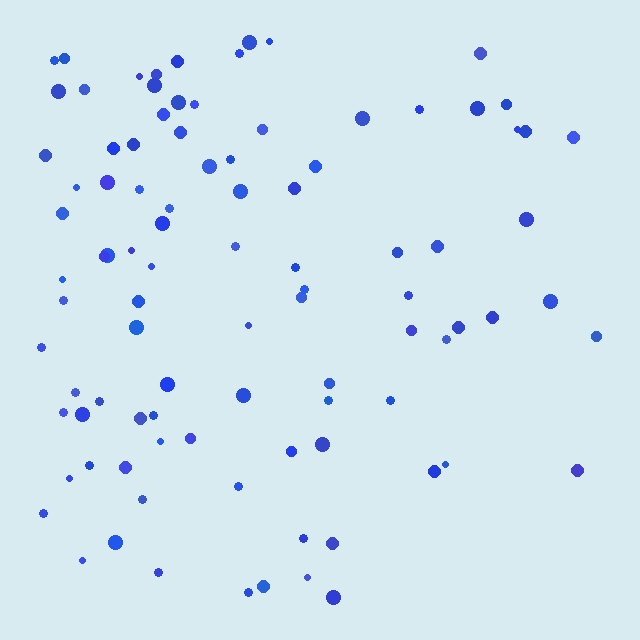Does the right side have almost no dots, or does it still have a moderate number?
Still a moderate number, just noticeably fewer than the left.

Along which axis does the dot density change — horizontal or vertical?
Horizontal.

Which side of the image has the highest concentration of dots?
The left.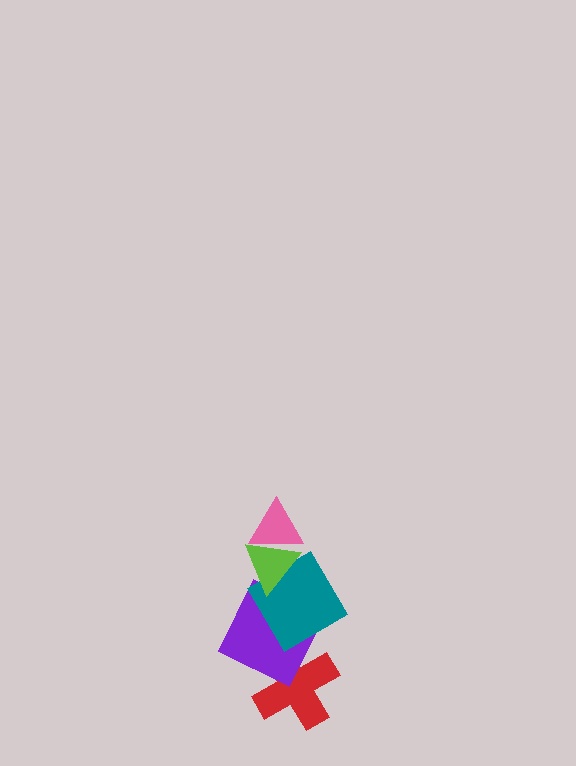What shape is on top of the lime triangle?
The pink triangle is on top of the lime triangle.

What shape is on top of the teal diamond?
The lime triangle is on top of the teal diamond.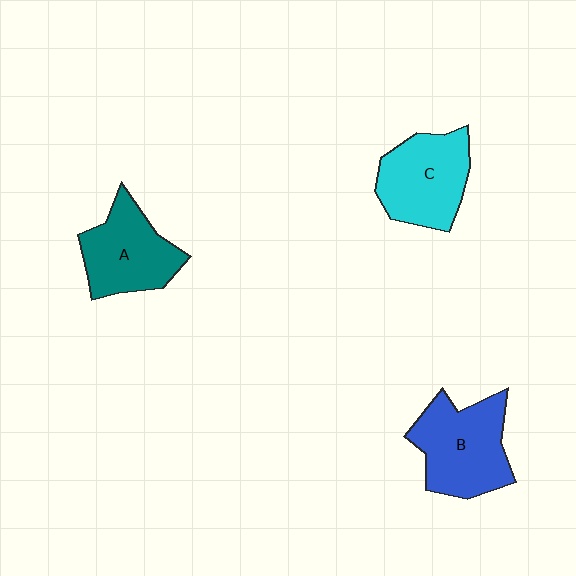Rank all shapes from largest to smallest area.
From largest to smallest: B (blue), C (cyan), A (teal).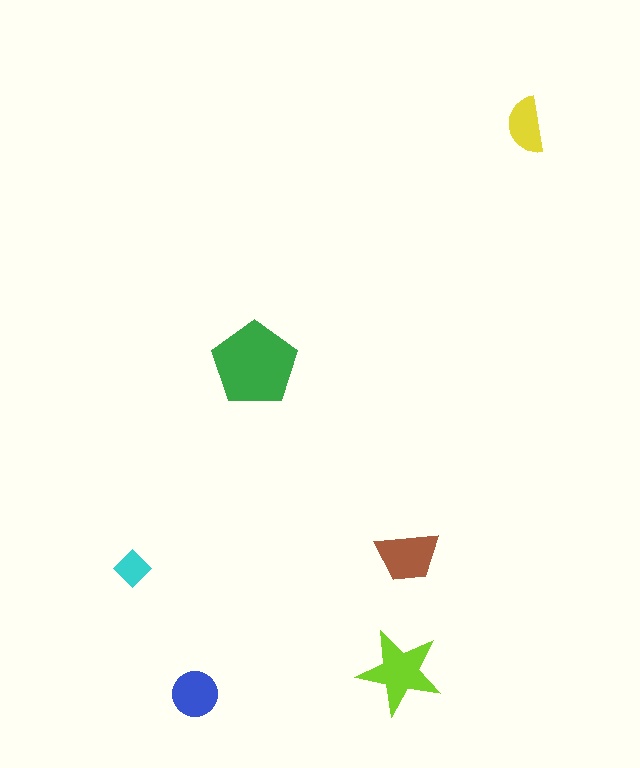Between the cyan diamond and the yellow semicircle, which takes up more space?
The yellow semicircle.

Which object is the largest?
The green pentagon.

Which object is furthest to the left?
The cyan diamond is leftmost.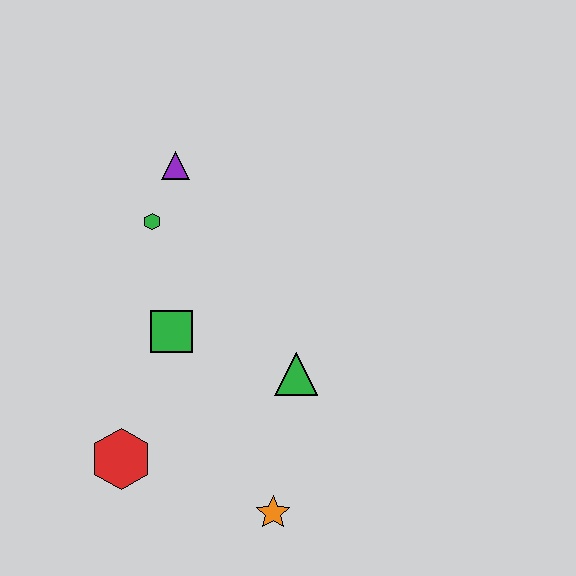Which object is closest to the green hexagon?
The purple triangle is closest to the green hexagon.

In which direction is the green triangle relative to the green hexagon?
The green triangle is below the green hexagon.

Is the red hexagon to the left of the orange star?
Yes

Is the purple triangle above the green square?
Yes